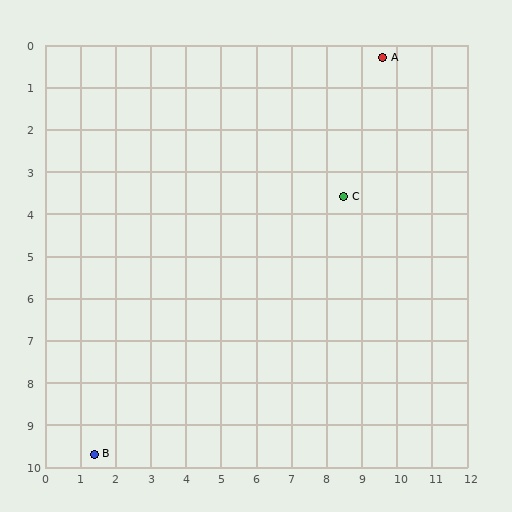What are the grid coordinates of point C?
Point C is at approximately (8.5, 3.6).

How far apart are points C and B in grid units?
Points C and B are about 9.4 grid units apart.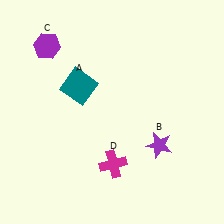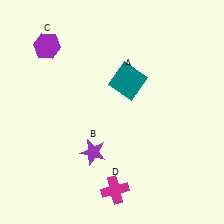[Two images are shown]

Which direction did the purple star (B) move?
The purple star (B) moved left.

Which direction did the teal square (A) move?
The teal square (A) moved right.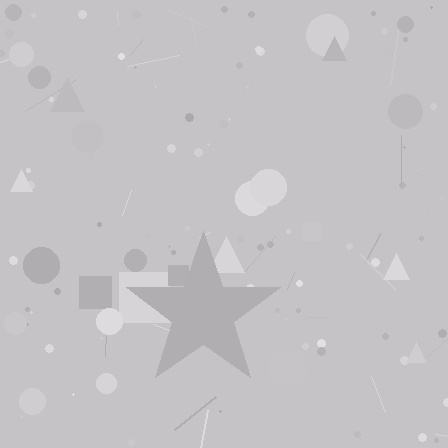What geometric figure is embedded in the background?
A star is embedded in the background.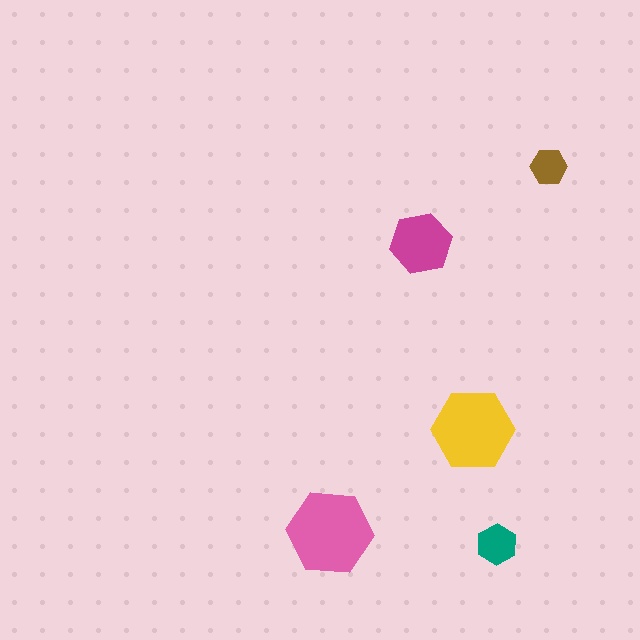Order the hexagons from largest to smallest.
the pink one, the yellow one, the magenta one, the teal one, the brown one.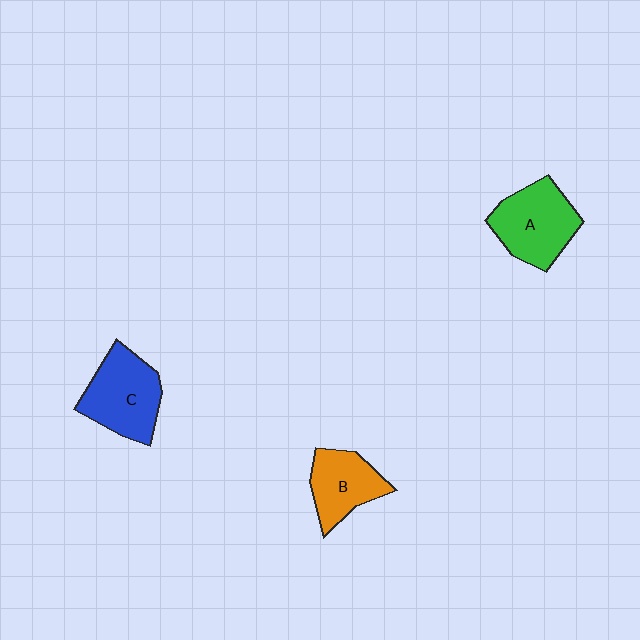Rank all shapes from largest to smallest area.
From largest to smallest: C (blue), A (green), B (orange).